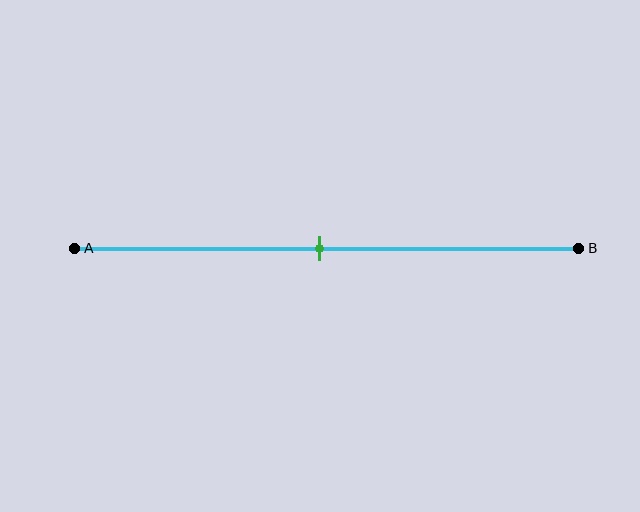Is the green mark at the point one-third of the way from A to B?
No, the mark is at about 50% from A, not at the 33% one-third point.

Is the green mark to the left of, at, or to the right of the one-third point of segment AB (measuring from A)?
The green mark is to the right of the one-third point of segment AB.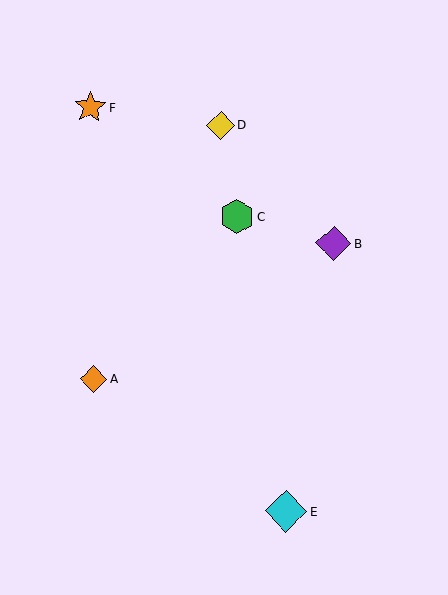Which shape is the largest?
The cyan diamond (labeled E) is the largest.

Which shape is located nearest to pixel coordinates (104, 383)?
The orange diamond (labeled A) at (94, 379) is nearest to that location.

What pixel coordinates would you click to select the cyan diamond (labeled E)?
Click at (286, 511) to select the cyan diamond E.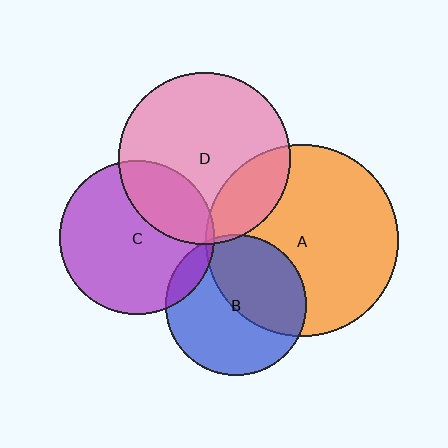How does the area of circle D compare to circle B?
Approximately 1.5 times.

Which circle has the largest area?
Circle A (orange).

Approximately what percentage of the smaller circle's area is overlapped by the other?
Approximately 45%.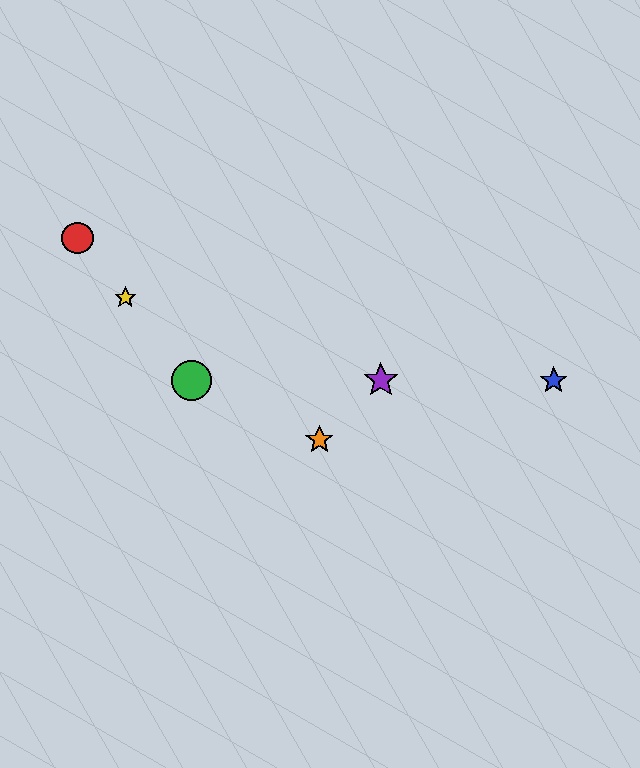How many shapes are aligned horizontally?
3 shapes (the blue star, the green circle, the purple star) are aligned horizontally.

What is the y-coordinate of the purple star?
The purple star is at y≈380.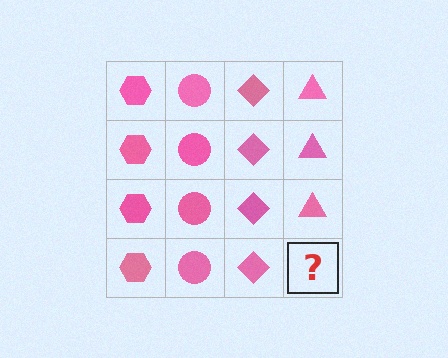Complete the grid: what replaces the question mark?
The question mark should be replaced with a pink triangle.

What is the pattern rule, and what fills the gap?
The rule is that each column has a consistent shape. The gap should be filled with a pink triangle.